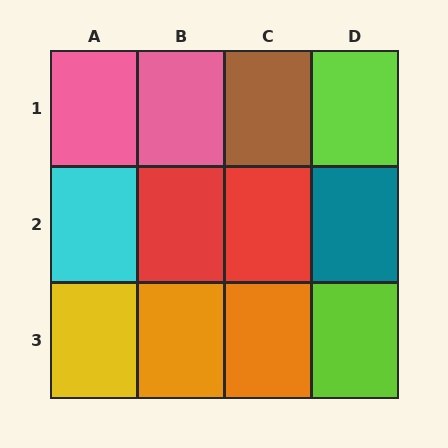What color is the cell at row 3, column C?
Orange.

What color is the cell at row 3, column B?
Orange.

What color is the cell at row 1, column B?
Pink.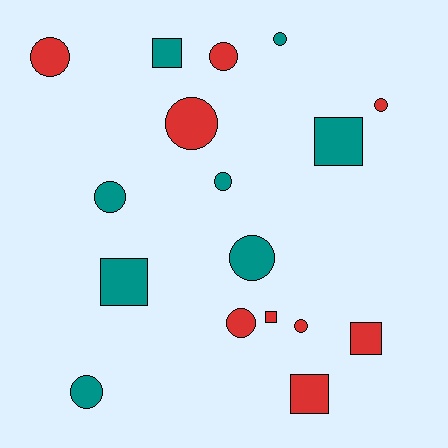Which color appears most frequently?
Red, with 9 objects.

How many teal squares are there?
There are 3 teal squares.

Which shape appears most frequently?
Circle, with 11 objects.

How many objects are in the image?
There are 17 objects.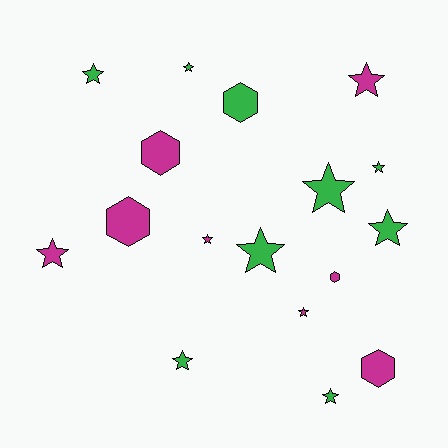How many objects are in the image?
There are 17 objects.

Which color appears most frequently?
Green, with 9 objects.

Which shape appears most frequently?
Star, with 12 objects.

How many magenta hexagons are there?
There are 4 magenta hexagons.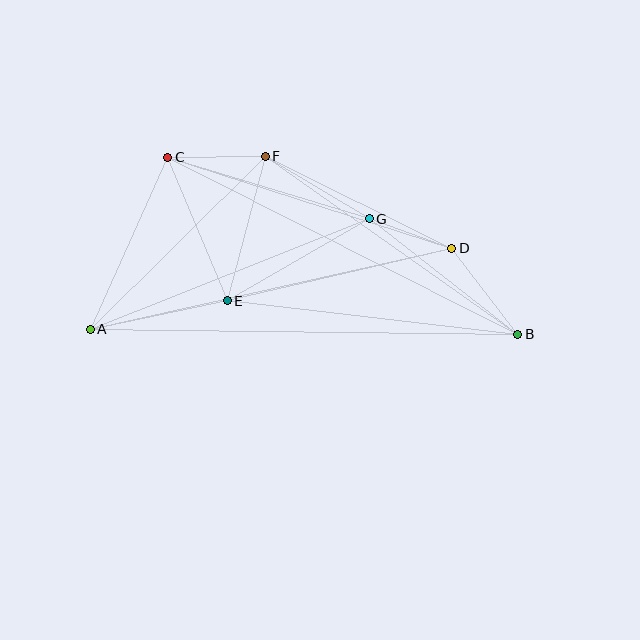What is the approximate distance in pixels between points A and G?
The distance between A and G is approximately 300 pixels.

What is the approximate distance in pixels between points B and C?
The distance between B and C is approximately 392 pixels.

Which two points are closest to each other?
Points D and G are closest to each other.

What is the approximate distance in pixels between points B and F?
The distance between B and F is approximately 309 pixels.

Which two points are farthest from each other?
Points A and B are farthest from each other.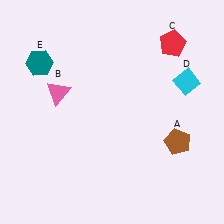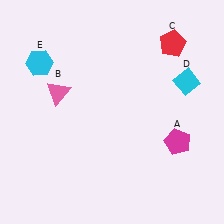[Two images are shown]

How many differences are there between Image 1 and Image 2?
There are 2 differences between the two images.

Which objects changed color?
A changed from brown to magenta. E changed from teal to cyan.